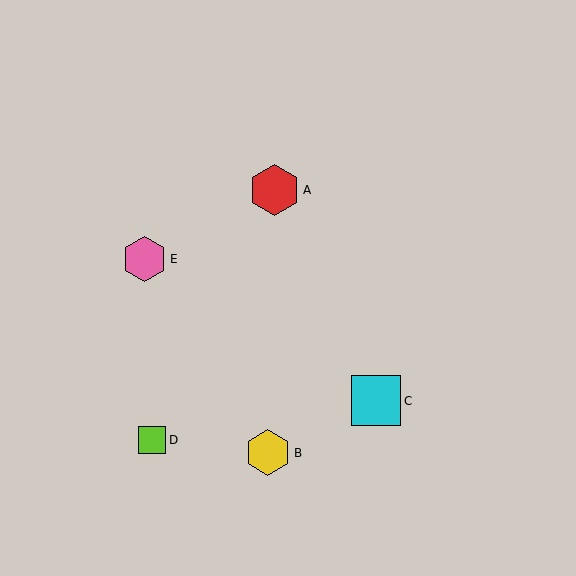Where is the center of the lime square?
The center of the lime square is at (152, 440).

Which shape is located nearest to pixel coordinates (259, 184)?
The red hexagon (labeled A) at (274, 190) is nearest to that location.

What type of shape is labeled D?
Shape D is a lime square.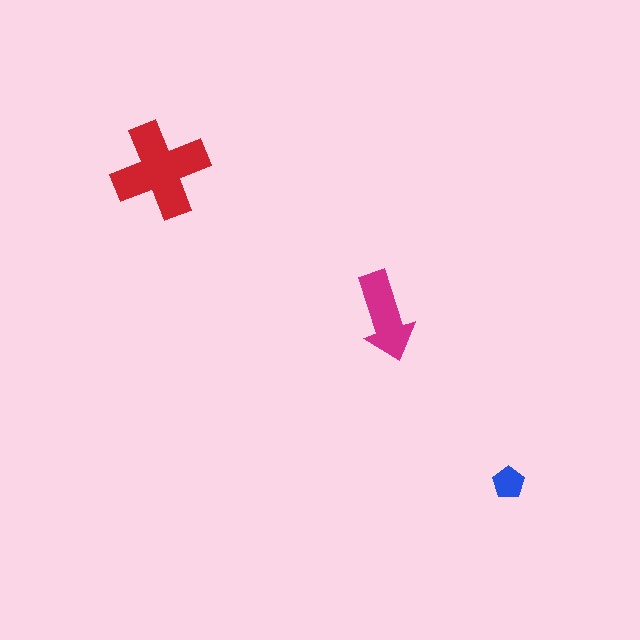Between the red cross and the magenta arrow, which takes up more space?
The red cross.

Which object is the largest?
The red cross.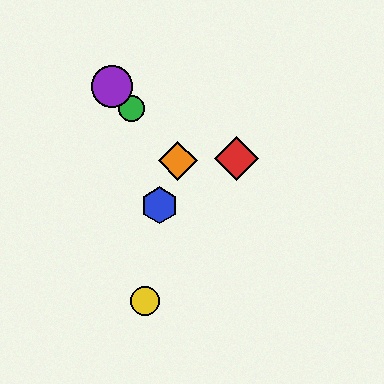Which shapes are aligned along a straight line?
The green circle, the purple circle, the orange diamond are aligned along a straight line.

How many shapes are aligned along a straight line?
3 shapes (the green circle, the purple circle, the orange diamond) are aligned along a straight line.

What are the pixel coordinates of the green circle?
The green circle is at (132, 109).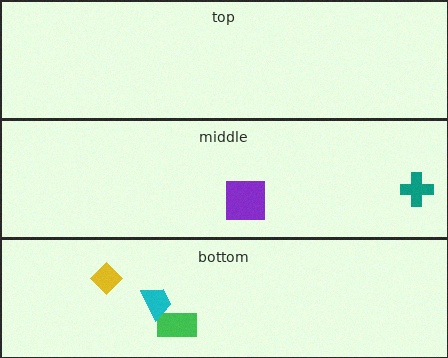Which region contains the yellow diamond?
The bottom region.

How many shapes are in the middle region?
2.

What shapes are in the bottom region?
The green rectangle, the cyan trapezoid, the yellow diamond.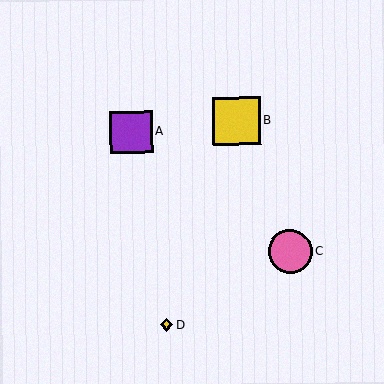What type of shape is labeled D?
Shape D is a yellow diamond.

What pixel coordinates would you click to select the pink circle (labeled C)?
Click at (290, 251) to select the pink circle C.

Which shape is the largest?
The yellow square (labeled B) is the largest.